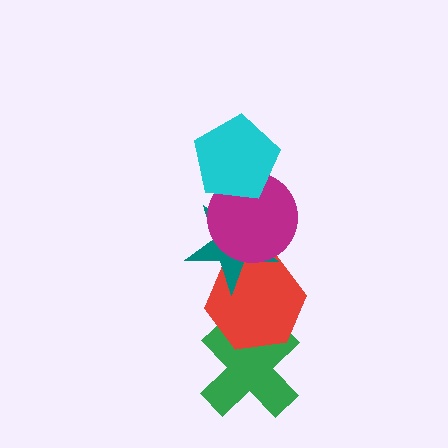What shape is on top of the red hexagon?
The teal star is on top of the red hexagon.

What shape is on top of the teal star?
The magenta circle is on top of the teal star.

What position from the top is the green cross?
The green cross is 5th from the top.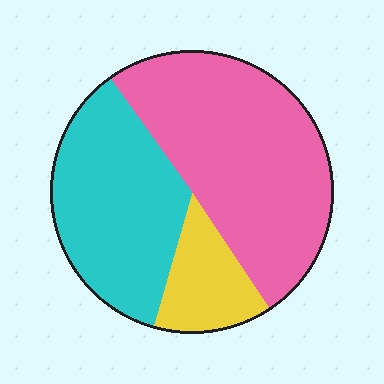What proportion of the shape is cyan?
Cyan takes up about three eighths (3/8) of the shape.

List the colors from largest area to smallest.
From largest to smallest: pink, cyan, yellow.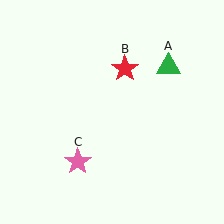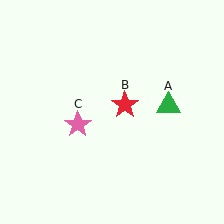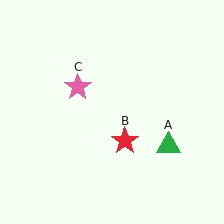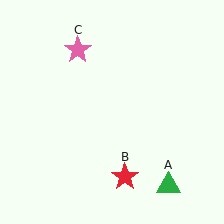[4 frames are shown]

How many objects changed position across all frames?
3 objects changed position: green triangle (object A), red star (object B), pink star (object C).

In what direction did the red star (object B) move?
The red star (object B) moved down.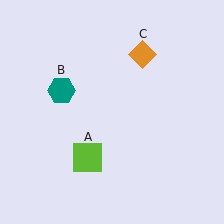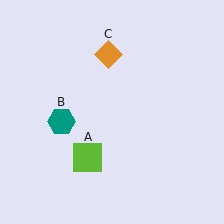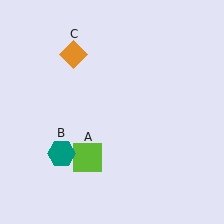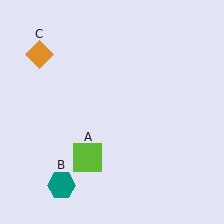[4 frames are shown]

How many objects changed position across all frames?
2 objects changed position: teal hexagon (object B), orange diamond (object C).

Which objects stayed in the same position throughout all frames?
Lime square (object A) remained stationary.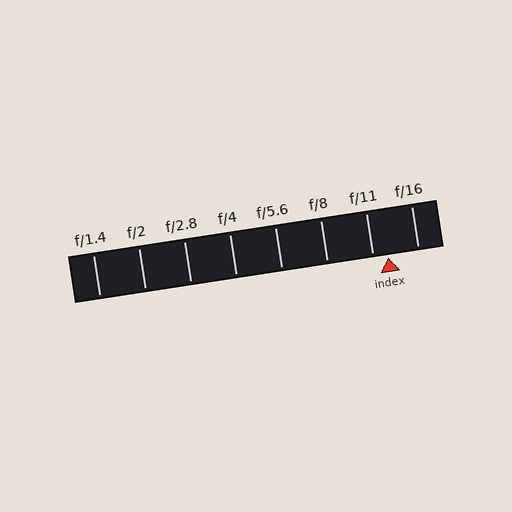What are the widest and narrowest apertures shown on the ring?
The widest aperture shown is f/1.4 and the narrowest is f/16.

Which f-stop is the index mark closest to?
The index mark is closest to f/11.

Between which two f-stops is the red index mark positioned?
The index mark is between f/11 and f/16.